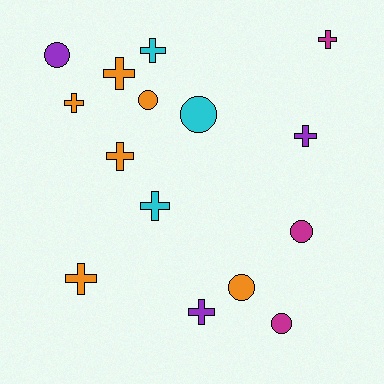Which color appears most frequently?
Orange, with 6 objects.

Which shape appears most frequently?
Cross, with 9 objects.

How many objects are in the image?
There are 15 objects.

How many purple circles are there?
There is 1 purple circle.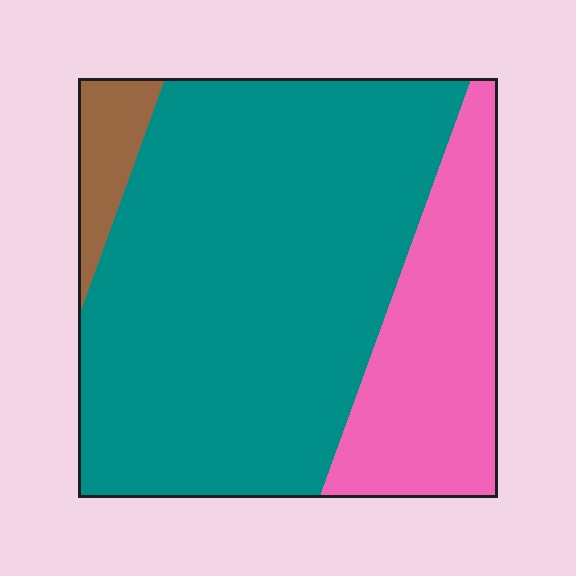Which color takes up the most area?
Teal, at roughly 70%.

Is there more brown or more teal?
Teal.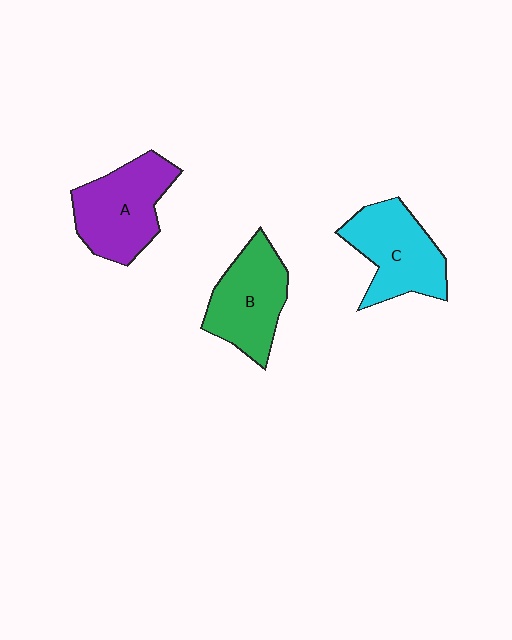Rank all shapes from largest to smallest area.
From largest to smallest: A (purple), C (cyan), B (green).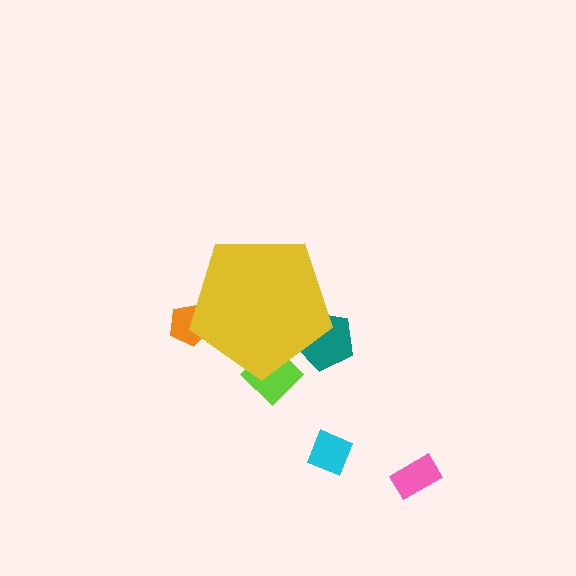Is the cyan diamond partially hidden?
No, the cyan diamond is fully visible.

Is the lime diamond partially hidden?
Yes, the lime diamond is partially hidden behind the yellow pentagon.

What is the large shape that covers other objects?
A yellow pentagon.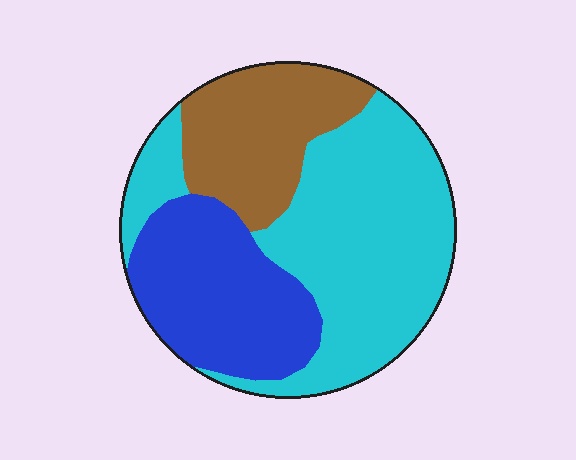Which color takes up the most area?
Cyan, at roughly 50%.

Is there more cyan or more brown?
Cyan.